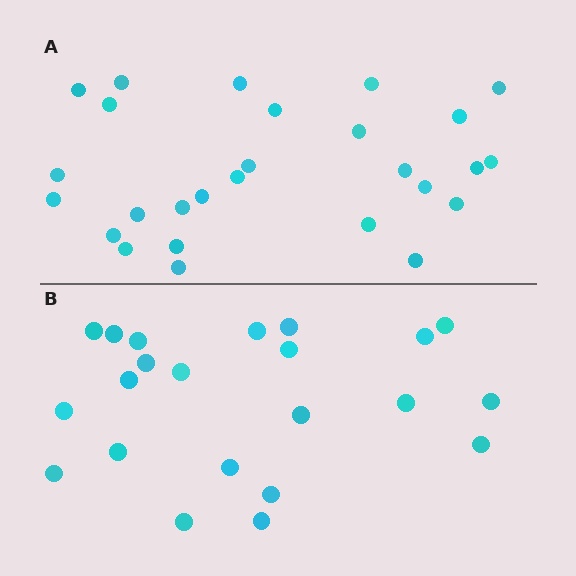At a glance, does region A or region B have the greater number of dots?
Region A (the top region) has more dots.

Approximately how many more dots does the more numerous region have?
Region A has about 5 more dots than region B.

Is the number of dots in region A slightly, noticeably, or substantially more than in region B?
Region A has only slightly more — the two regions are fairly close. The ratio is roughly 1.2 to 1.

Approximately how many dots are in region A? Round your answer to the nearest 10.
About 30 dots. (The exact count is 27, which rounds to 30.)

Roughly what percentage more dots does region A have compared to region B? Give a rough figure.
About 25% more.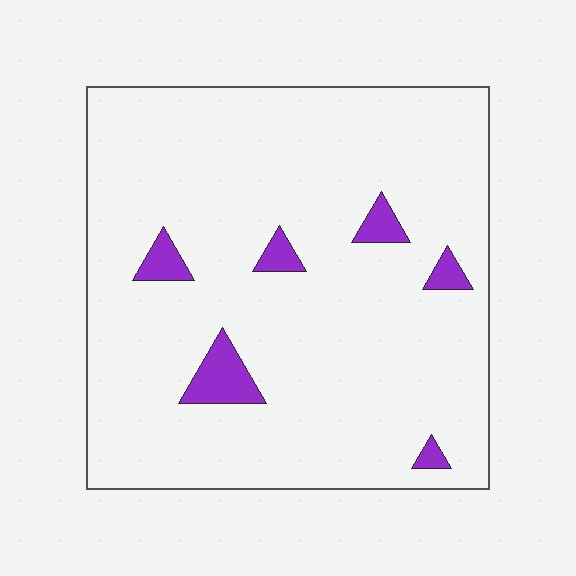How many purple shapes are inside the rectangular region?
6.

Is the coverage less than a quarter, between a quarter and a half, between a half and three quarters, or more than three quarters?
Less than a quarter.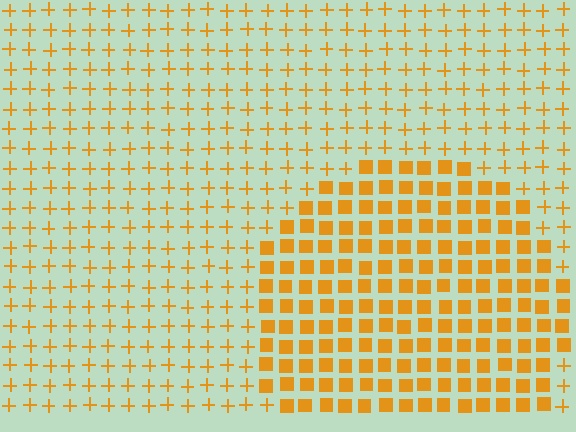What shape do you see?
I see a circle.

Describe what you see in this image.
The image is filled with small orange elements arranged in a uniform grid. A circle-shaped region contains squares, while the surrounding area contains plus signs. The boundary is defined purely by the change in element shape.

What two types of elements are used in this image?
The image uses squares inside the circle region and plus signs outside it.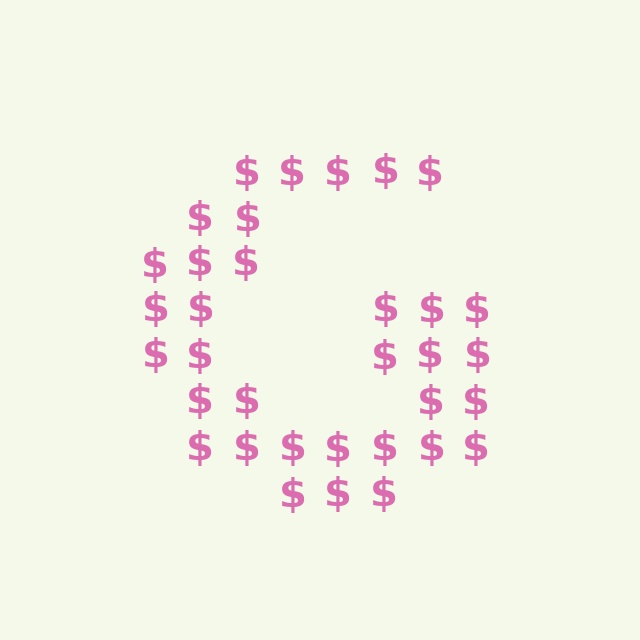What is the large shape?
The large shape is the letter G.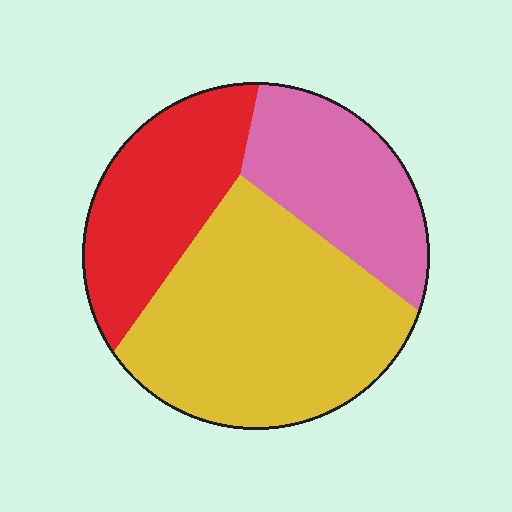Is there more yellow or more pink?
Yellow.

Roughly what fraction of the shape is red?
Red takes up about one quarter (1/4) of the shape.